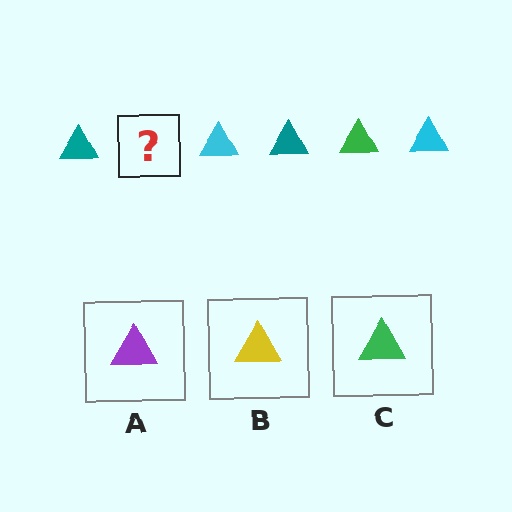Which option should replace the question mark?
Option C.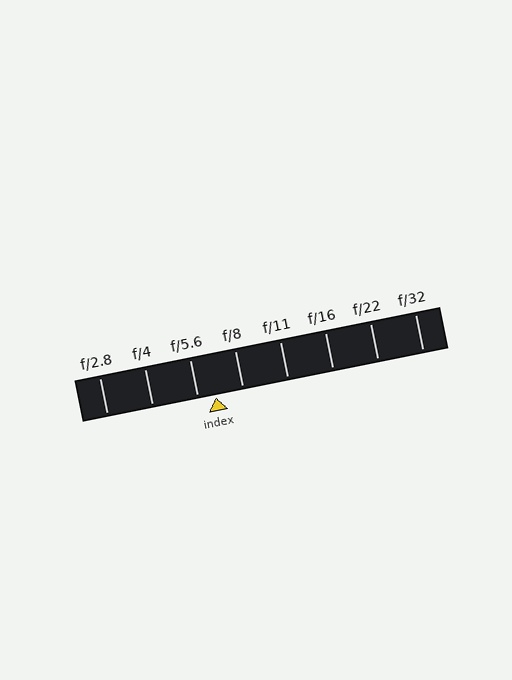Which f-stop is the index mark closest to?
The index mark is closest to f/5.6.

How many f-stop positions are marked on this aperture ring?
There are 8 f-stop positions marked.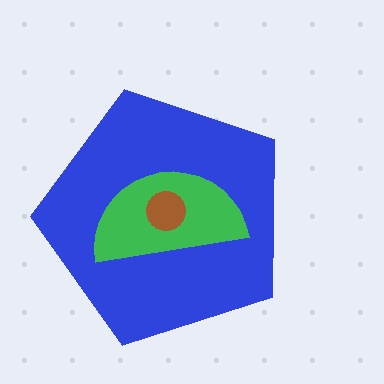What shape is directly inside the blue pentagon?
The green semicircle.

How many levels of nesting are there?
3.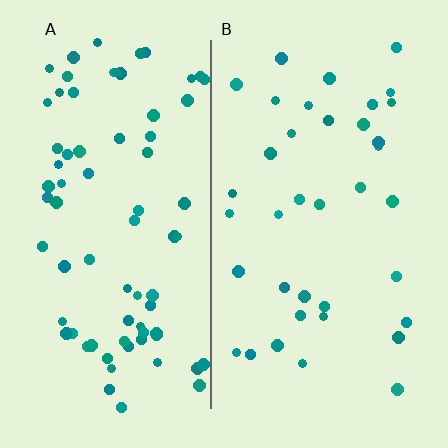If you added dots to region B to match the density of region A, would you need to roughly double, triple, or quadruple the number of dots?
Approximately double.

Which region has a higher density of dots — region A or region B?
A (the left).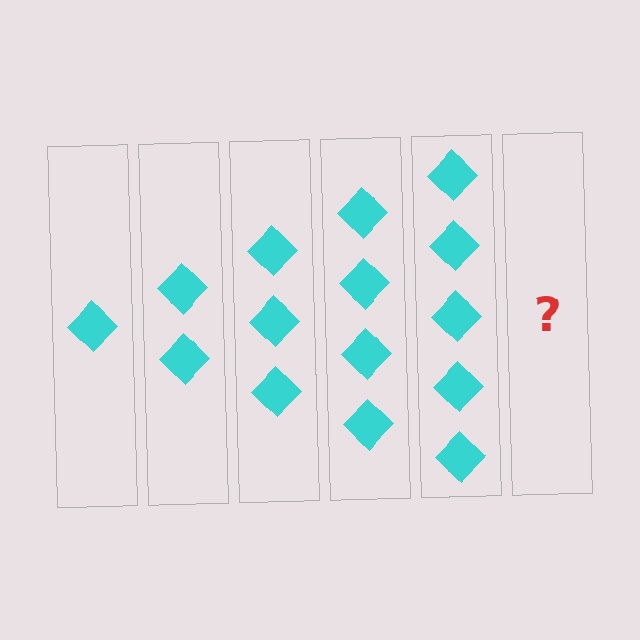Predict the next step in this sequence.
The next step is 6 diamonds.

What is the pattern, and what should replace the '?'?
The pattern is that each step adds one more diamond. The '?' should be 6 diamonds.